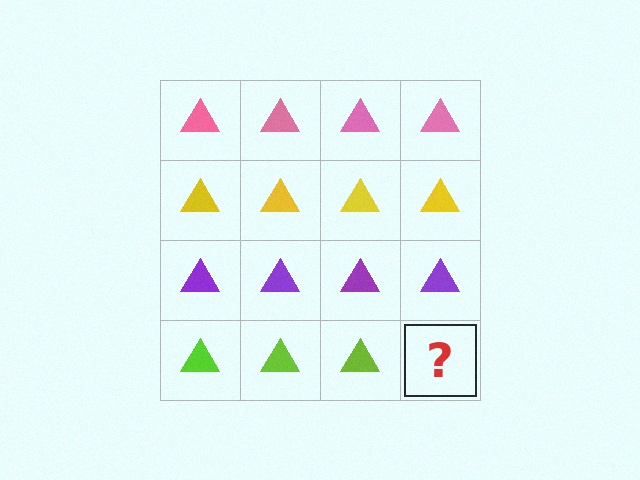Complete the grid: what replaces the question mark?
The question mark should be replaced with a lime triangle.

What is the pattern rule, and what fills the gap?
The rule is that each row has a consistent color. The gap should be filled with a lime triangle.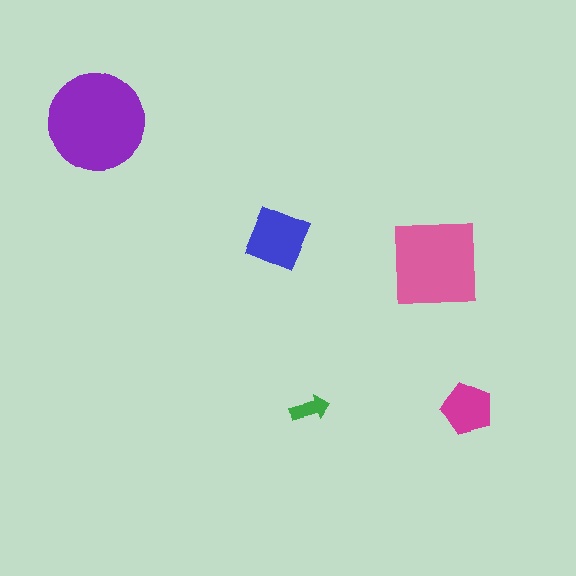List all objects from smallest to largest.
The green arrow, the magenta pentagon, the blue diamond, the pink square, the purple circle.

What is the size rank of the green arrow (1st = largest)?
5th.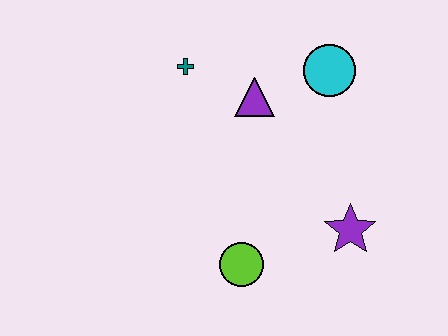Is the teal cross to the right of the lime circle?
No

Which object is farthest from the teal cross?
The purple star is farthest from the teal cross.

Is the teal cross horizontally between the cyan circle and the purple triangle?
No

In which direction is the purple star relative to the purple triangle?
The purple star is below the purple triangle.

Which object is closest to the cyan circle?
The purple triangle is closest to the cyan circle.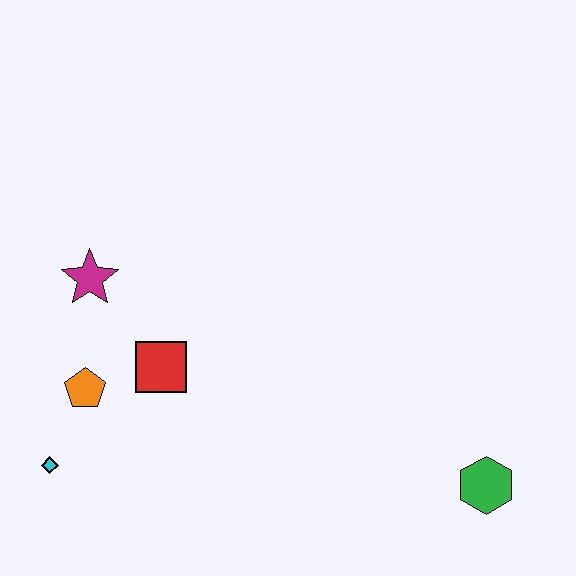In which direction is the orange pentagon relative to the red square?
The orange pentagon is to the left of the red square.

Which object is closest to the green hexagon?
The red square is closest to the green hexagon.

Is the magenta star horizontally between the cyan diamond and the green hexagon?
Yes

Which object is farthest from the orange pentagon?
The green hexagon is farthest from the orange pentagon.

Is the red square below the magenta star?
Yes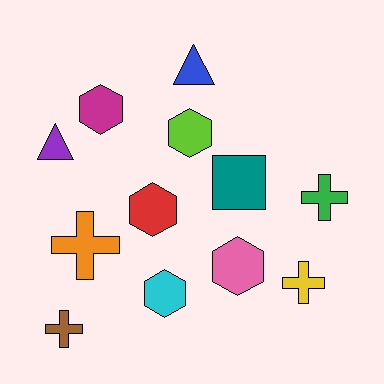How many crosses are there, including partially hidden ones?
There are 4 crosses.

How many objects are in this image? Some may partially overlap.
There are 12 objects.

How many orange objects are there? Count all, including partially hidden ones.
There is 1 orange object.